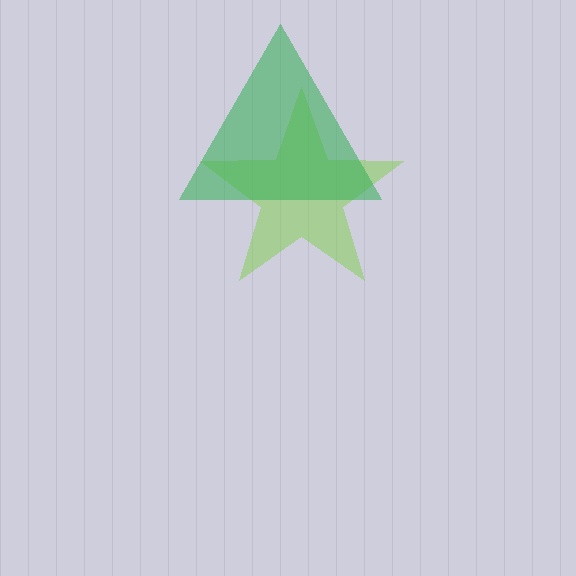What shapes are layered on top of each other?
The layered shapes are: a lime star, a green triangle.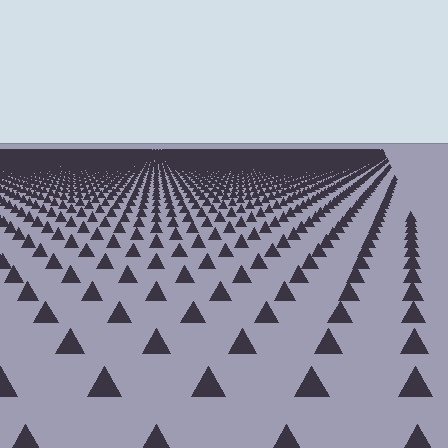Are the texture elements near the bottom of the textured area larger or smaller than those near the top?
Larger. Near the bottom, elements are closer to the viewer and appear at a bigger on-screen size.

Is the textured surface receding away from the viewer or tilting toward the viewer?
The surface is receding away from the viewer. Texture elements get smaller and denser toward the top.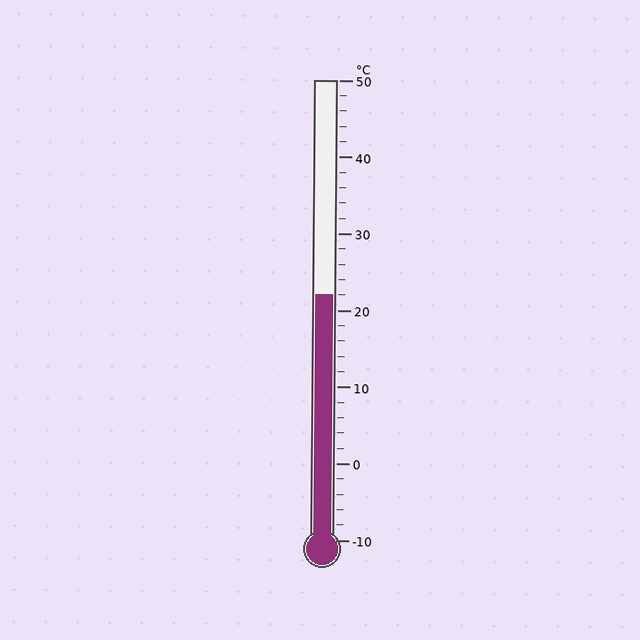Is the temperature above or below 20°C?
The temperature is above 20°C.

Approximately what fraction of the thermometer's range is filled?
The thermometer is filled to approximately 55% of its range.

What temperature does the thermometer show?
The thermometer shows approximately 22°C.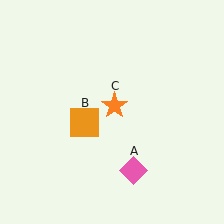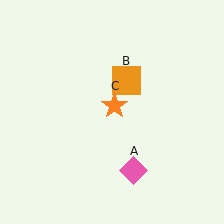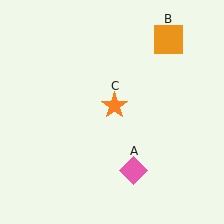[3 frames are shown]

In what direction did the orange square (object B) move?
The orange square (object B) moved up and to the right.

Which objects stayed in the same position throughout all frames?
Pink diamond (object A) and orange star (object C) remained stationary.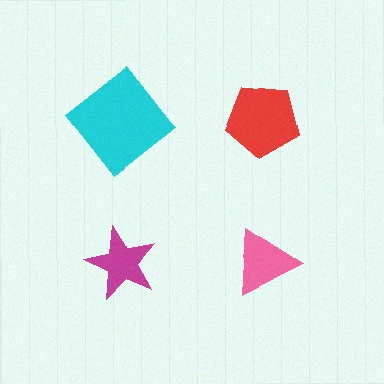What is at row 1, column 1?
A cyan diamond.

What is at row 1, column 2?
A red pentagon.